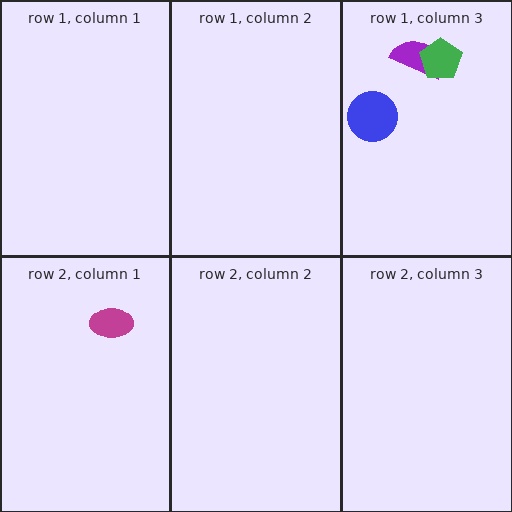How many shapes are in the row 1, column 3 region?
3.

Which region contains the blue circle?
The row 1, column 3 region.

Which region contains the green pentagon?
The row 1, column 3 region.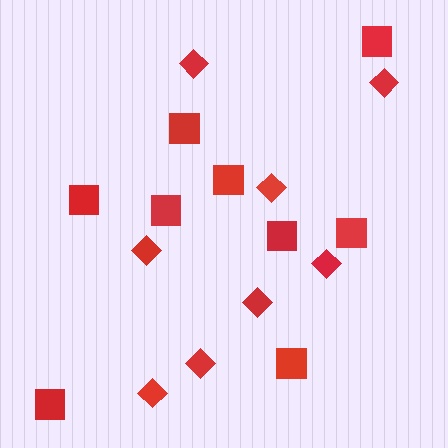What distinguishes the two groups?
There are 2 groups: one group of squares (9) and one group of diamonds (8).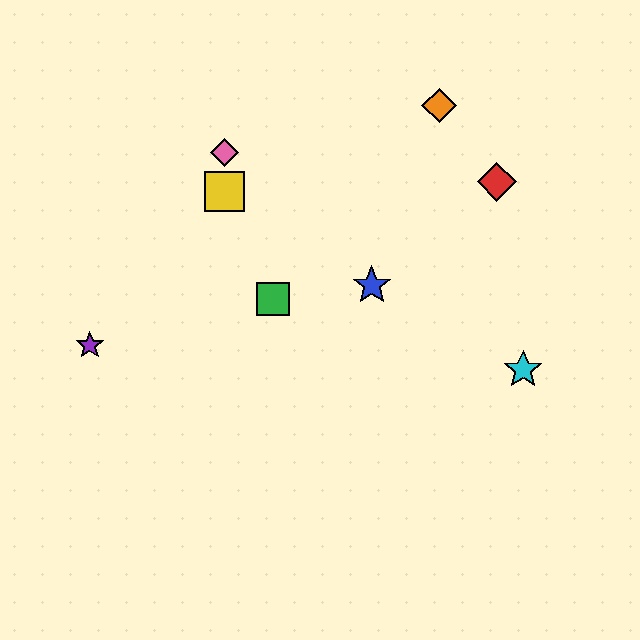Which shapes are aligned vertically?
The yellow square, the pink diamond are aligned vertically.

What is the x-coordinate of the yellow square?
The yellow square is at x≈225.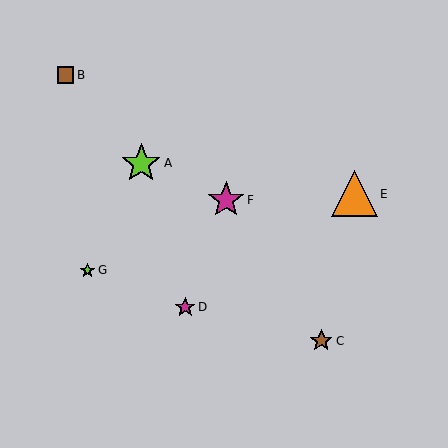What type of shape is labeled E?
Shape E is an orange triangle.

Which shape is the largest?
The orange triangle (labeled E) is the largest.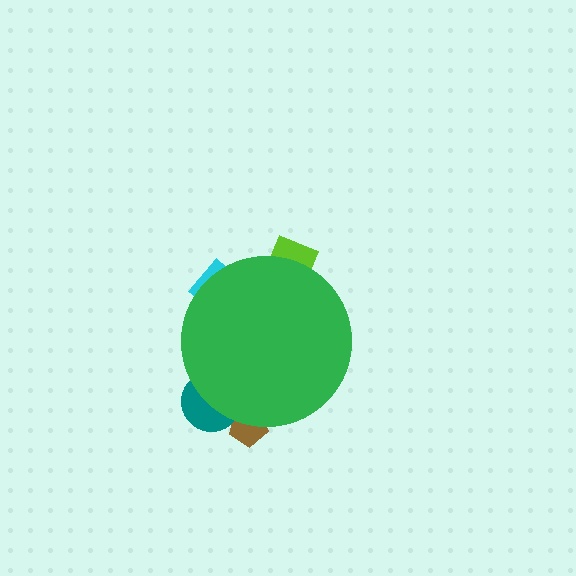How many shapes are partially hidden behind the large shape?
4 shapes are partially hidden.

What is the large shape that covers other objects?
A green circle.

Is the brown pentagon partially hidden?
Yes, the brown pentagon is partially hidden behind the green circle.